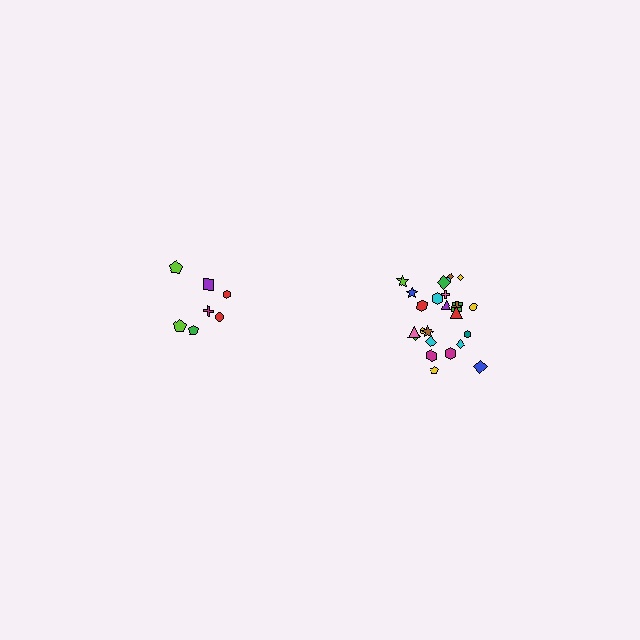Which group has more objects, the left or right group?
The right group.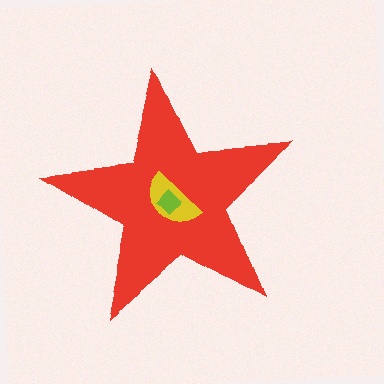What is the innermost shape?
The lime diamond.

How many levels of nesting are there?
3.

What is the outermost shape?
The red star.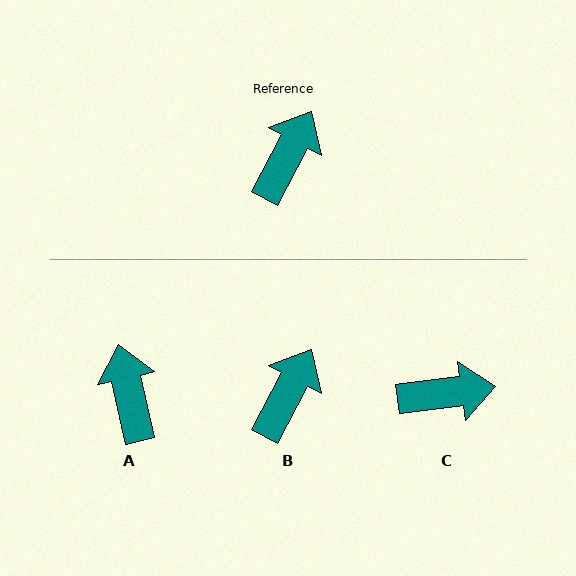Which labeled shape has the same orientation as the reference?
B.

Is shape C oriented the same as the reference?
No, it is off by about 55 degrees.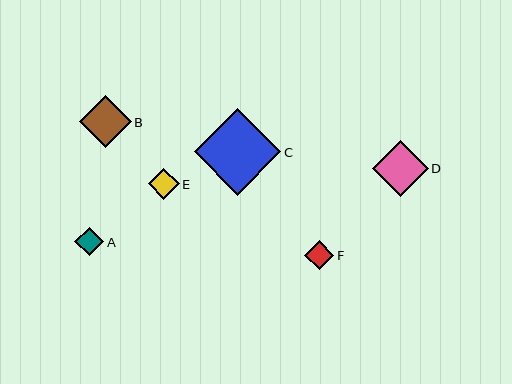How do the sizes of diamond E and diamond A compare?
Diamond E and diamond A are approximately the same size.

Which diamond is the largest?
Diamond C is the largest with a size of approximately 87 pixels.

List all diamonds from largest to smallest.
From largest to smallest: C, D, B, E, F, A.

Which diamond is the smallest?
Diamond A is the smallest with a size of approximately 29 pixels.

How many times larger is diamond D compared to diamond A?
Diamond D is approximately 1.9 times the size of diamond A.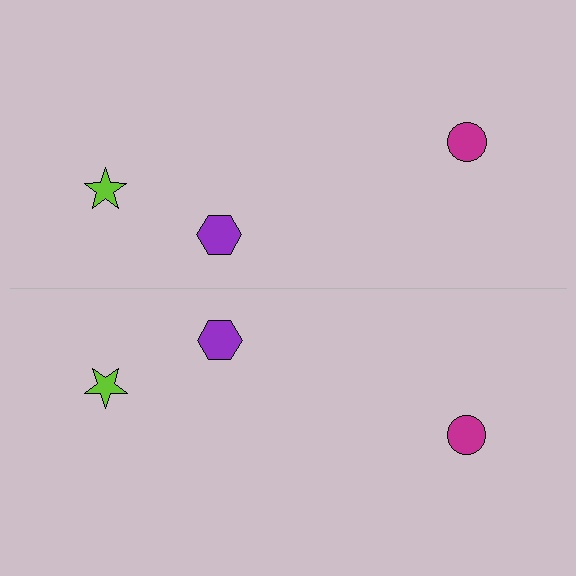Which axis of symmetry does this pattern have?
The pattern has a horizontal axis of symmetry running through the center of the image.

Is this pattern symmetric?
Yes, this pattern has bilateral (reflection) symmetry.